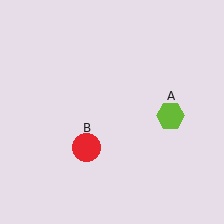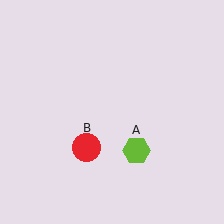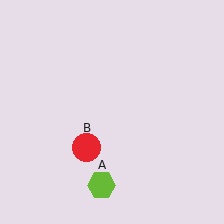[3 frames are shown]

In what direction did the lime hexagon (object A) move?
The lime hexagon (object A) moved down and to the left.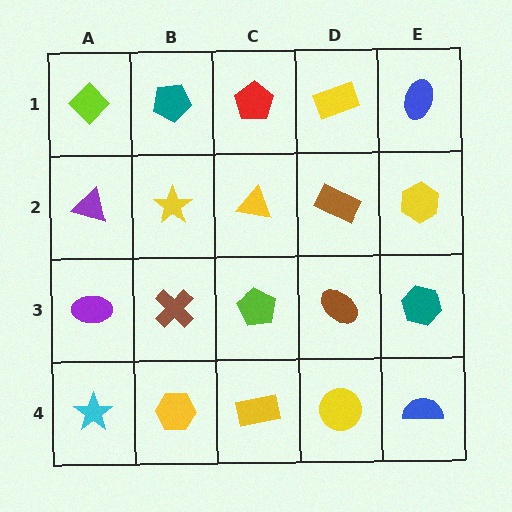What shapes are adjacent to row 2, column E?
A blue ellipse (row 1, column E), a teal hexagon (row 3, column E), a brown rectangle (row 2, column D).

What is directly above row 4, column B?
A brown cross.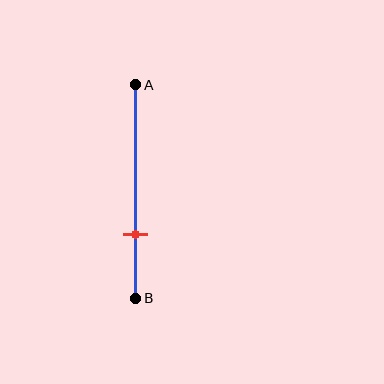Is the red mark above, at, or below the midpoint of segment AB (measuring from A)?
The red mark is below the midpoint of segment AB.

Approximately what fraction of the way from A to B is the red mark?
The red mark is approximately 70% of the way from A to B.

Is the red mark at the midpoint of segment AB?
No, the mark is at about 70% from A, not at the 50% midpoint.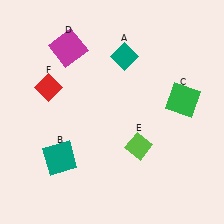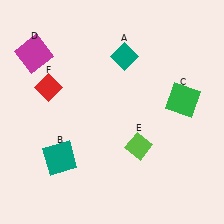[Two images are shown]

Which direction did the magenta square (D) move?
The magenta square (D) moved left.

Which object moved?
The magenta square (D) moved left.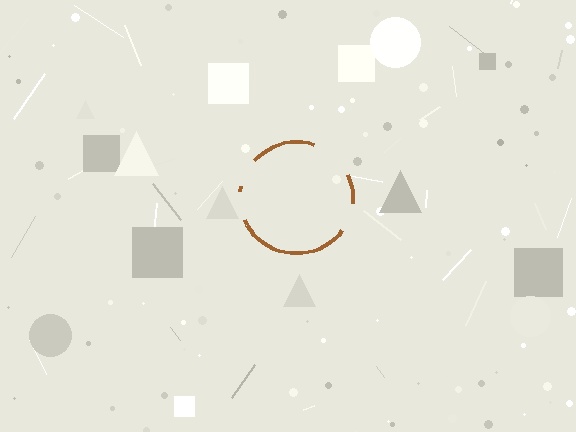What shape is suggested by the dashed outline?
The dashed outline suggests a circle.